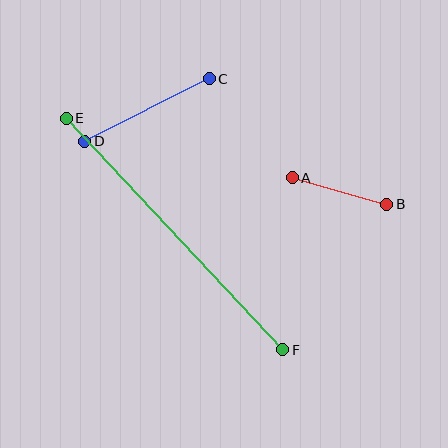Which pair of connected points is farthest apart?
Points E and F are farthest apart.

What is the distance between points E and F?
The distance is approximately 317 pixels.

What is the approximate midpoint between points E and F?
The midpoint is at approximately (174, 234) pixels.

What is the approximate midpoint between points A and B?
The midpoint is at approximately (339, 191) pixels.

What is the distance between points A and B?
The distance is approximately 98 pixels.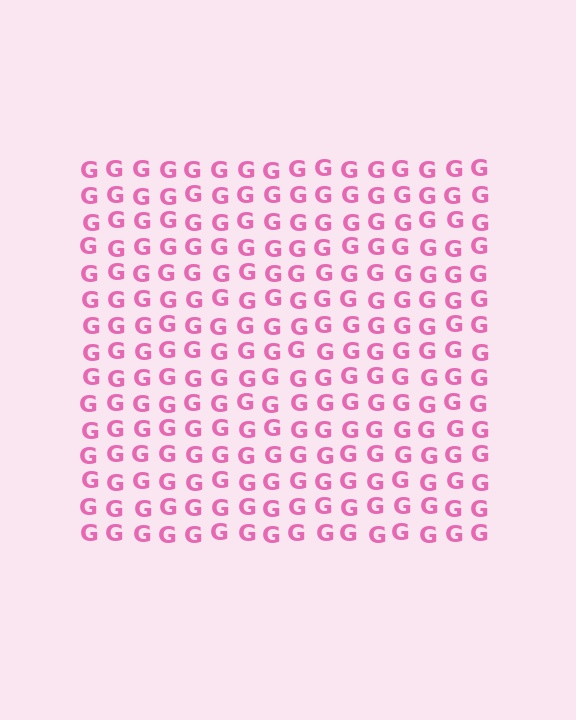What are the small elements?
The small elements are letter G's.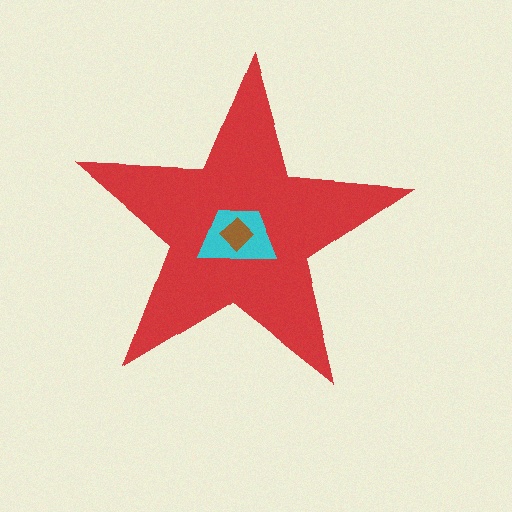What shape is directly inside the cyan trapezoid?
The brown diamond.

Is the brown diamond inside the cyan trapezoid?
Yes.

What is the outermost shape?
The red star.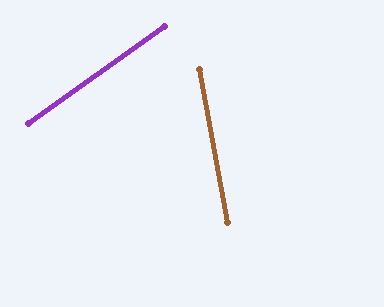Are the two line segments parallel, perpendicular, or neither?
Neither parallel nor perpendicular — they differ by about 65°.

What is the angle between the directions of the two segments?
Approximately 65 degrees.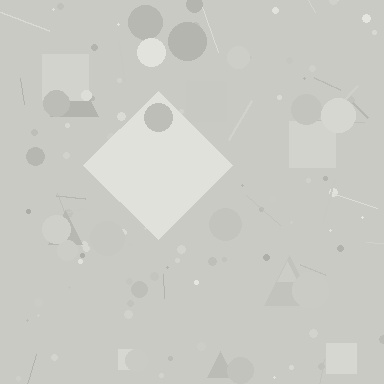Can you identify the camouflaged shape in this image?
The camouflaged shape is a diamond.